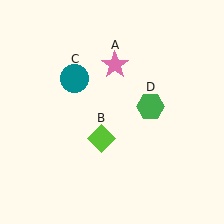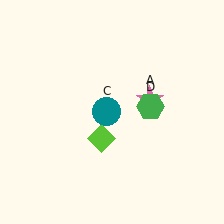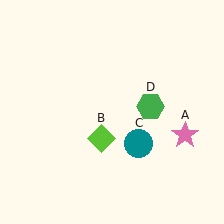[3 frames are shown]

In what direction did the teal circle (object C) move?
The teal circle (object C) moved down and to the right.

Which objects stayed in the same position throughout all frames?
Lime diamond (object B) and green hexagon (object D) remained stationary.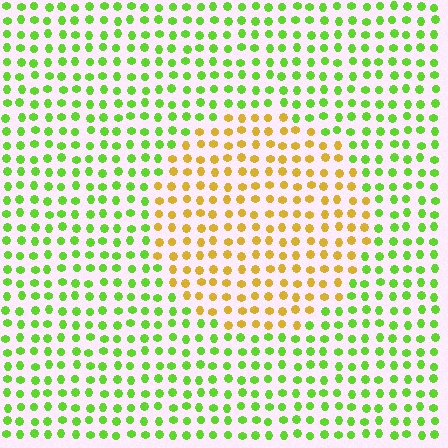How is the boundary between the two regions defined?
The boundary is defined purely by a slight shift in hue (about 57 degrees). Spacing, size, and orientation are identical on both sides.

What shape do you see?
I see a circle.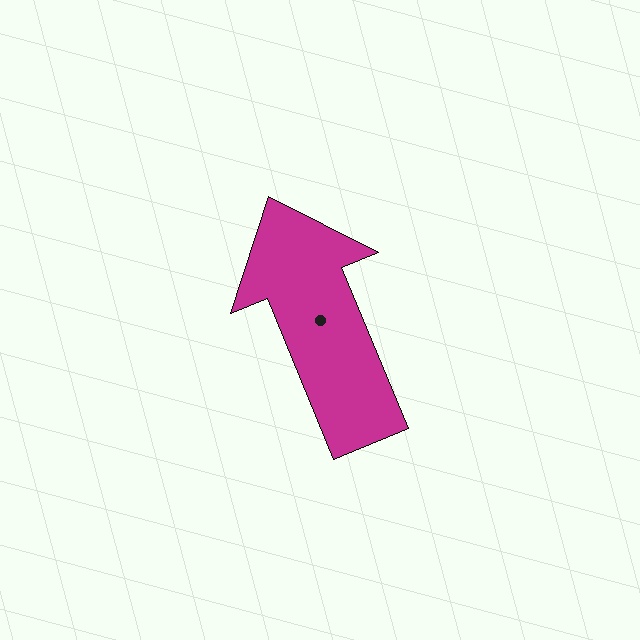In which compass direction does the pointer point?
North.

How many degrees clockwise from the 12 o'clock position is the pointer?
Approximately 338 degrees.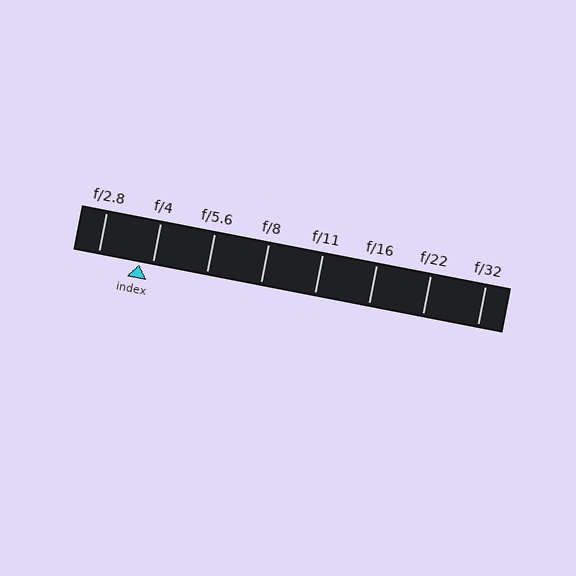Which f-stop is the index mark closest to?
The index mark is closest to f/4.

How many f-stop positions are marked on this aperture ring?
There are 8 f-stop positions marked.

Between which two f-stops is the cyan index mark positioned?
The index mark is between f/2.8 and f/4.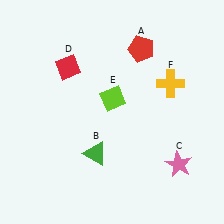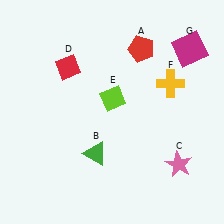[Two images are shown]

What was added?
A magenta square (G) was added in Image 2.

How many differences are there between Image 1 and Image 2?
There is 1 difference between the two images.